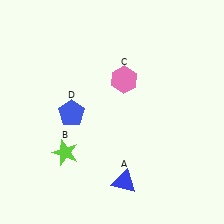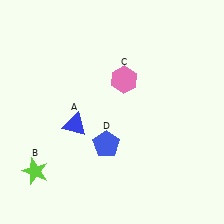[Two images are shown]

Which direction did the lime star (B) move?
The lime star (B) moved left.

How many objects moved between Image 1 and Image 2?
3 objects moved between the two images.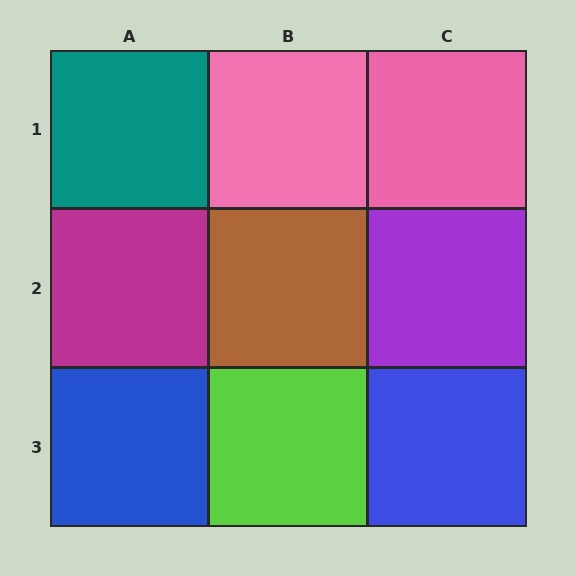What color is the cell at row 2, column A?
Magenta.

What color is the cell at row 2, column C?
Purple.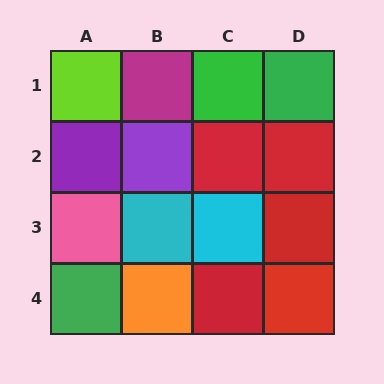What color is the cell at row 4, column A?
Green.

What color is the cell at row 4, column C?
Red.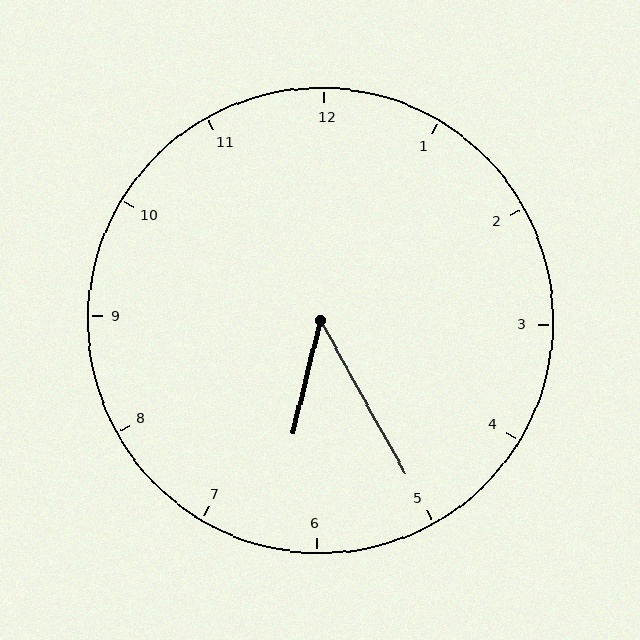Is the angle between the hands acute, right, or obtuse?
It is acute.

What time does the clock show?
6:25.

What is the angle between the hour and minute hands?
Approximately 42 degrees.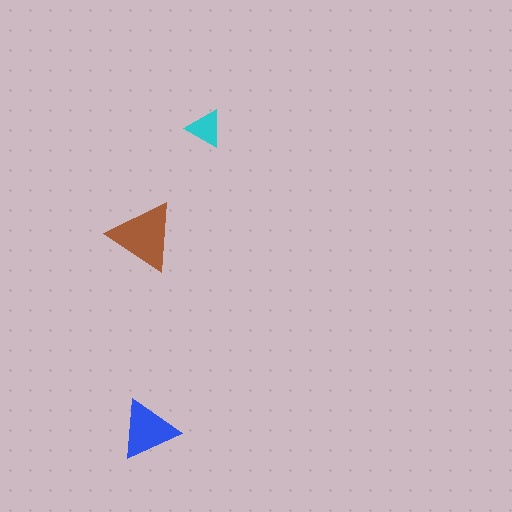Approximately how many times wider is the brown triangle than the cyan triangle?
About 2 times wider.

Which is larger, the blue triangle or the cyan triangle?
The blue one.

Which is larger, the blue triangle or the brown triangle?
The brown one.